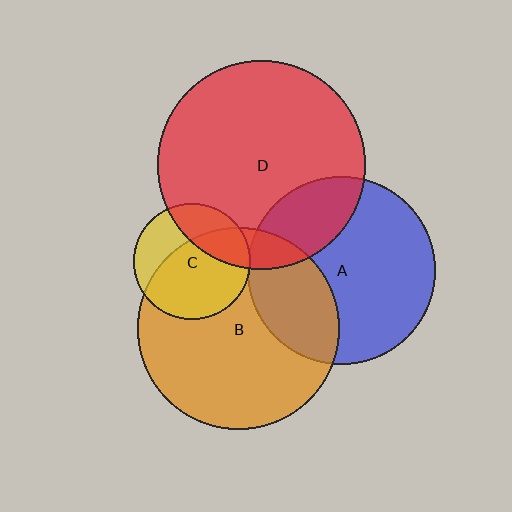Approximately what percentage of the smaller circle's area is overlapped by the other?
Approximately 65%.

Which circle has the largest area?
Circle D (red).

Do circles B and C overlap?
Yes.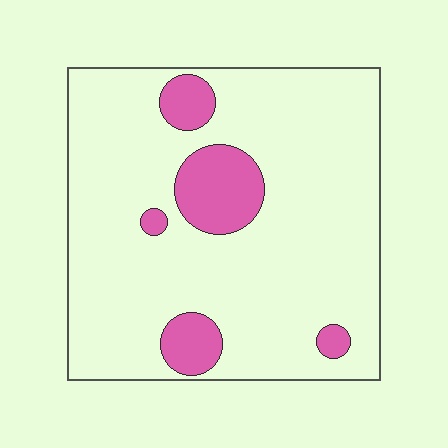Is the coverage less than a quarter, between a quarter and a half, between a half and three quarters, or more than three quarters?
Less than a quarter.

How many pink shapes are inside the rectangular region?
5.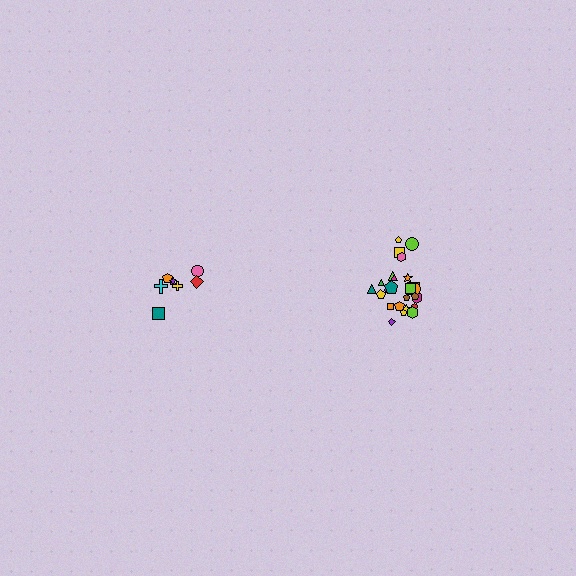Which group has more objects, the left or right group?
The right group.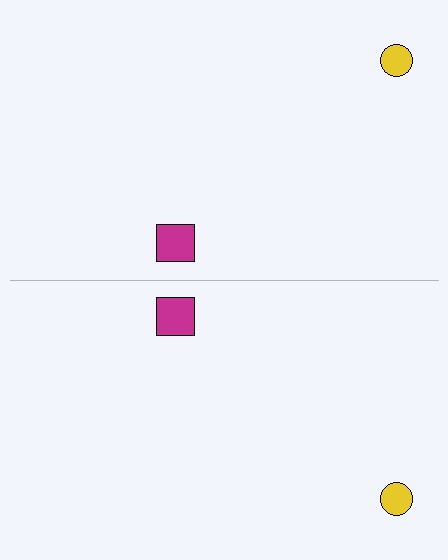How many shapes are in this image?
There are 4 shapes in this image.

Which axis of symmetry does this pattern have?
The pattern has a horizontal axis of symmetry running through the center of the image.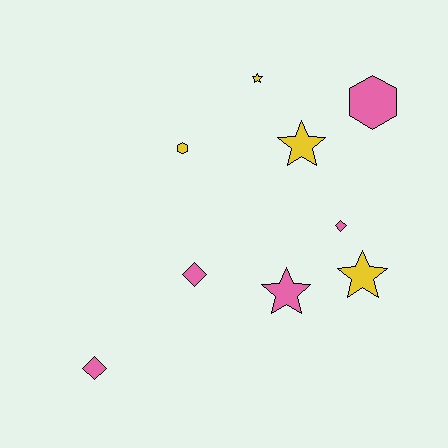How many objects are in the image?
There are 9 objects.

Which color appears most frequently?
Pink, with 5 objects.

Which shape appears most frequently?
Star, with 4 objects.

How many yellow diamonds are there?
There are no yellow diamonds.